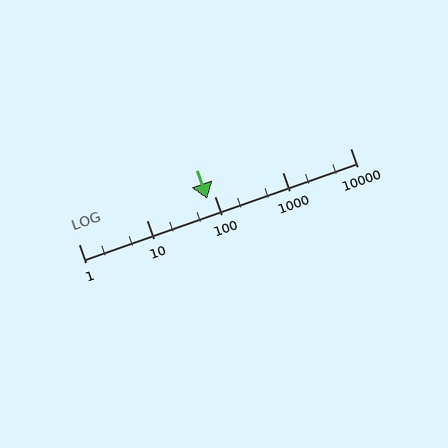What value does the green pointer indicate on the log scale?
The pointer indicates approximately 79.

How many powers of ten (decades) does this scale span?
The scale spans 4 decades, from 1 to 10000.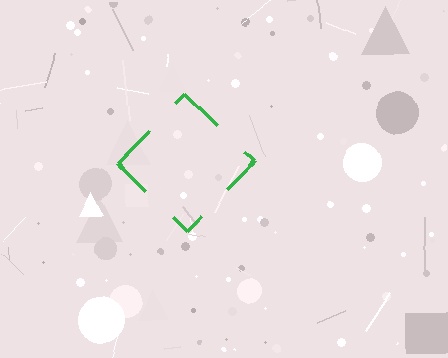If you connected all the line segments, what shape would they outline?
They would outline a diamond.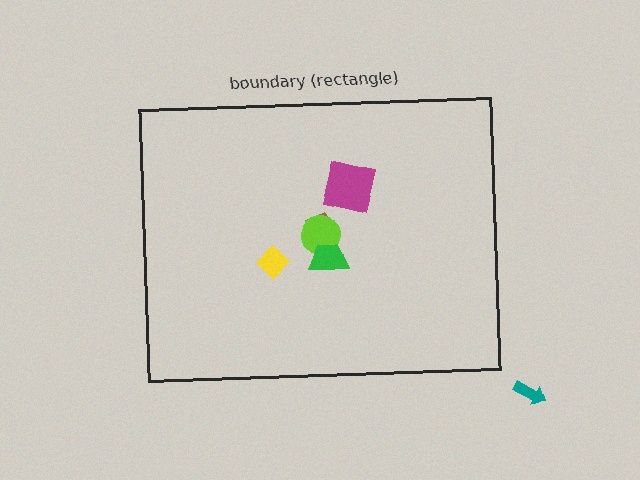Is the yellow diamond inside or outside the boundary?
Inside.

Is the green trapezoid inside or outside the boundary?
Inside.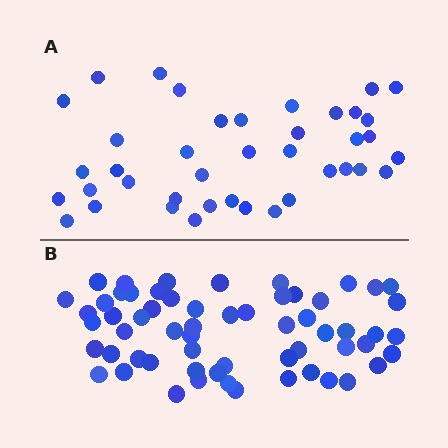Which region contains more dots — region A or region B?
Region B (the bottom region) has more dots.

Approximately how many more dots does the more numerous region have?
Region B has approximately 20 more dots than region A.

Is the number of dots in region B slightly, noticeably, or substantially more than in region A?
Region B has substantially more. The ratio is roughly 1.5 to 1.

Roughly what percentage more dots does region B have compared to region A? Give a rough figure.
About 50% more.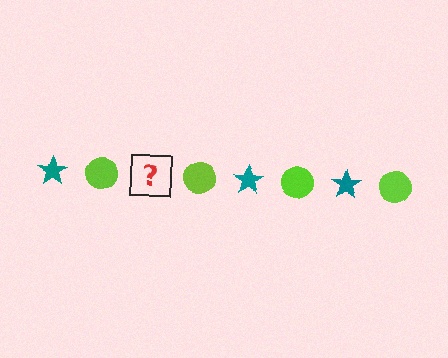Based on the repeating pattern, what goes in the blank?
The blank should be a teal star.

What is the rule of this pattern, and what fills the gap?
The rule is that the pattern alternates between teal star and lime circle. The gap should be filled with a teal star.